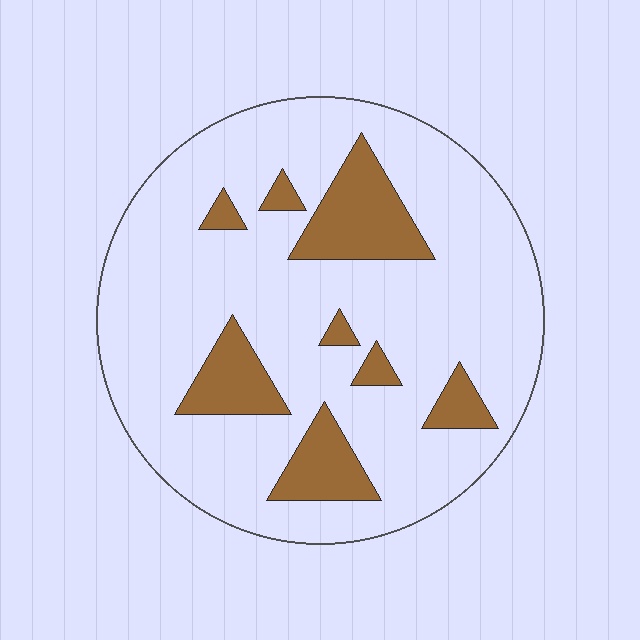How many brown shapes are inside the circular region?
8.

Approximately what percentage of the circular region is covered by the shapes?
Approximately 20%.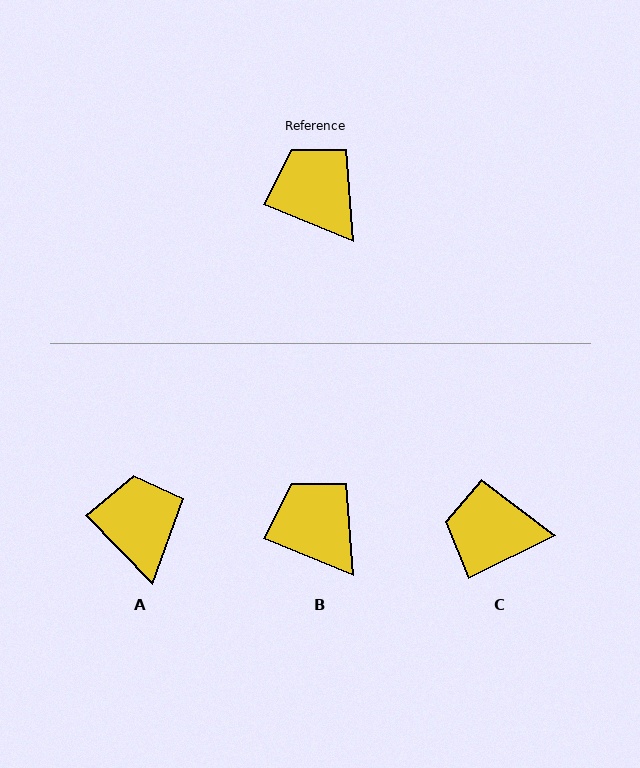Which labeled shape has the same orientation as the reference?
B.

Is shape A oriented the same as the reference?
No, it is off by about 24 degrees.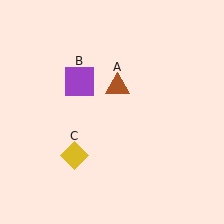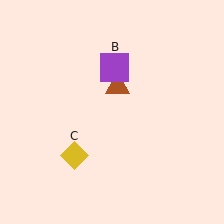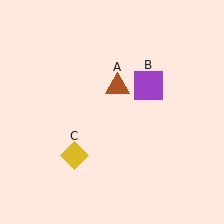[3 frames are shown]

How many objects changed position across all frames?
1 object changed position: purple square (object B).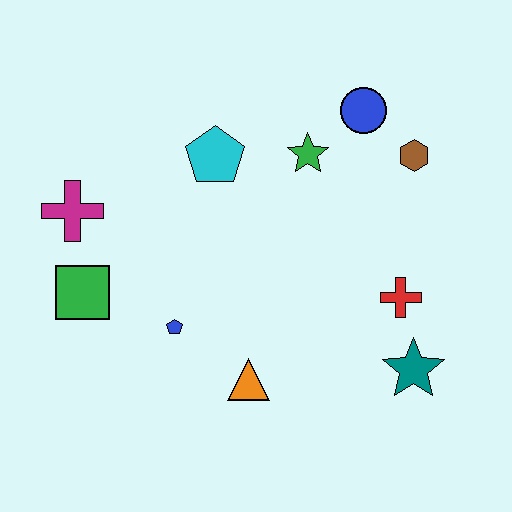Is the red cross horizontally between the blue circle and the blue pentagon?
No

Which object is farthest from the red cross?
The magenta cross is farthest from the red cross.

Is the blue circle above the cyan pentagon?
Yes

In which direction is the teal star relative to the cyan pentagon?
The teal star is below the cyan pentagon.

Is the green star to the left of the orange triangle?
No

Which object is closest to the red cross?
The teal star is closest to the red cross.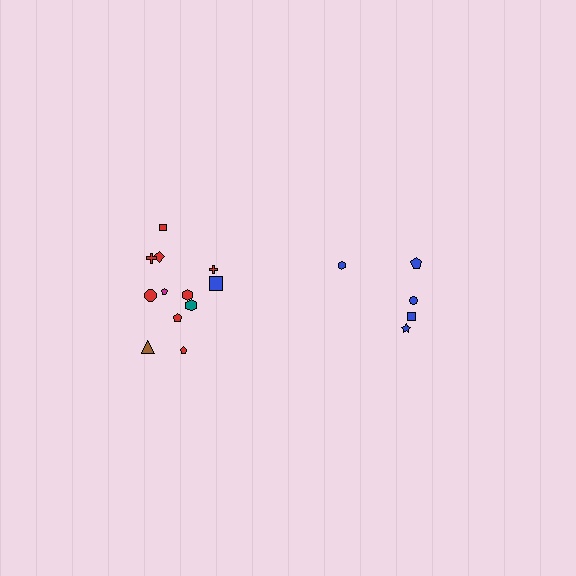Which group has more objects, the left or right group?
The left group.